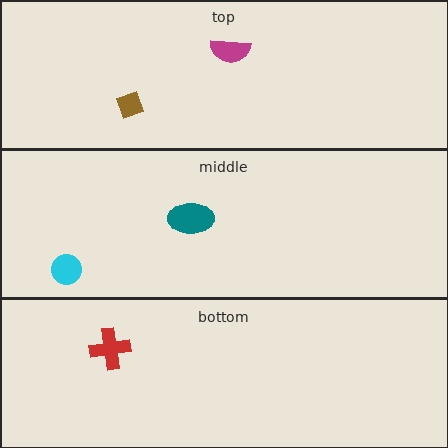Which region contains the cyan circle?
The middle region.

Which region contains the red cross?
The bottom region.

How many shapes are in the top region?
2.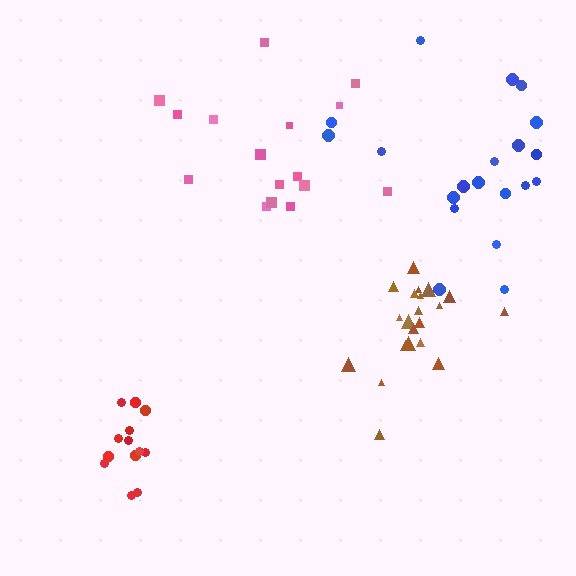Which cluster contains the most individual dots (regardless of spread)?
Brown (21).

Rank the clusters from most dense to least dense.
red, brown, blue, pink.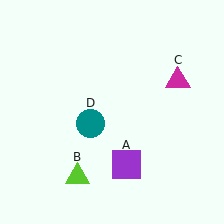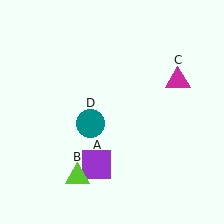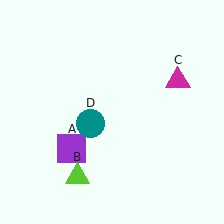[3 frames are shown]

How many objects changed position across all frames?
1 object changed position: purple square (object A).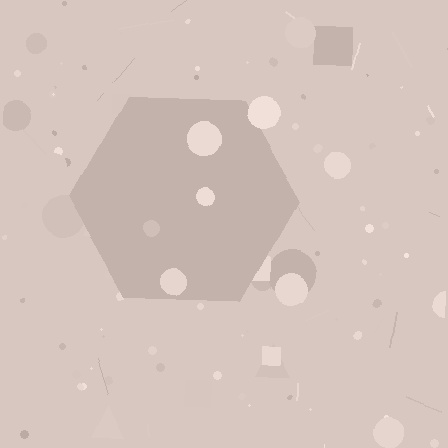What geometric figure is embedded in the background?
A hexagon is embedded in the background.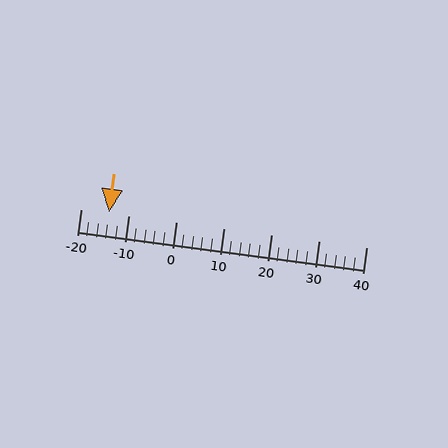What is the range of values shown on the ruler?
The ruler shows values from -20 to 40.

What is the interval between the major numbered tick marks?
The major tick marks are spaced 10 units apart.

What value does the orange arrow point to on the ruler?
The orange arrow points to approximately -14.